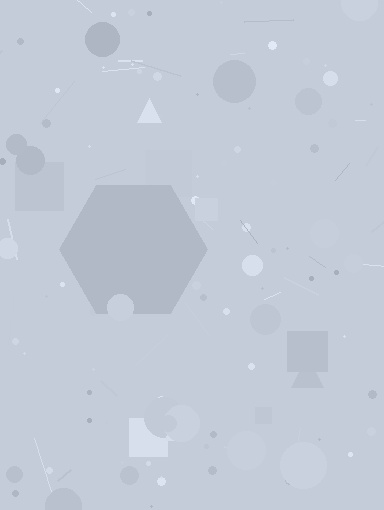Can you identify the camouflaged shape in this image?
The camouflaged shape is a hexagon.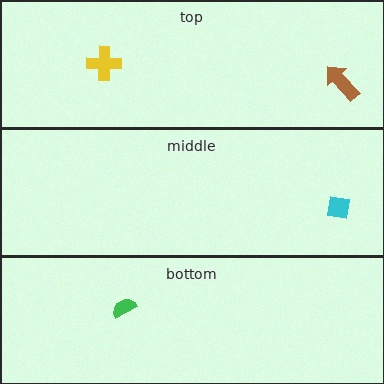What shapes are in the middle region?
The cyan square.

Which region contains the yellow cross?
The top region.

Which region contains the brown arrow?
The top region.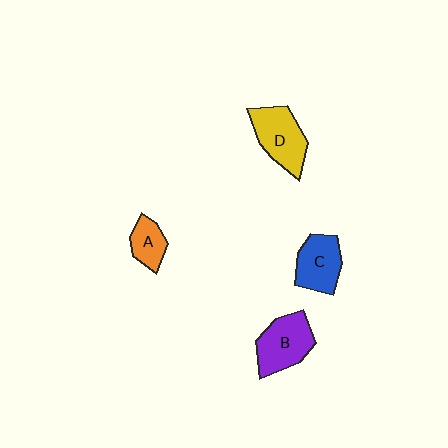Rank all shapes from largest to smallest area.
From largest to smallest: D (yellow), B (purple), C (blue), A (orange).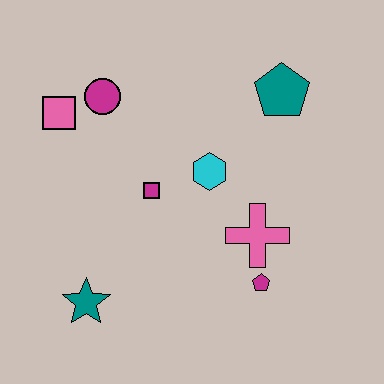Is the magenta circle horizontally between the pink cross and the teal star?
Yes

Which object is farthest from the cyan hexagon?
The teal star is farthest from the cyan hexagon.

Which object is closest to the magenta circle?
The pink square is closest to the magenta circle.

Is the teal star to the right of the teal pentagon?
No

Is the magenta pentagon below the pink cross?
Yes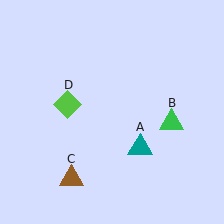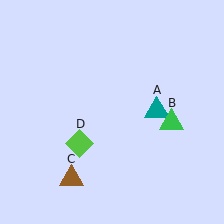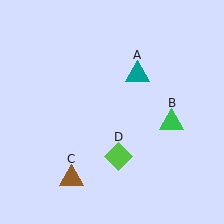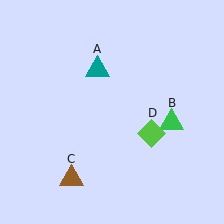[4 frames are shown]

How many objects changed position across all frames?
2 objects changed position: teal triangle (object A), lime diamond (object D).